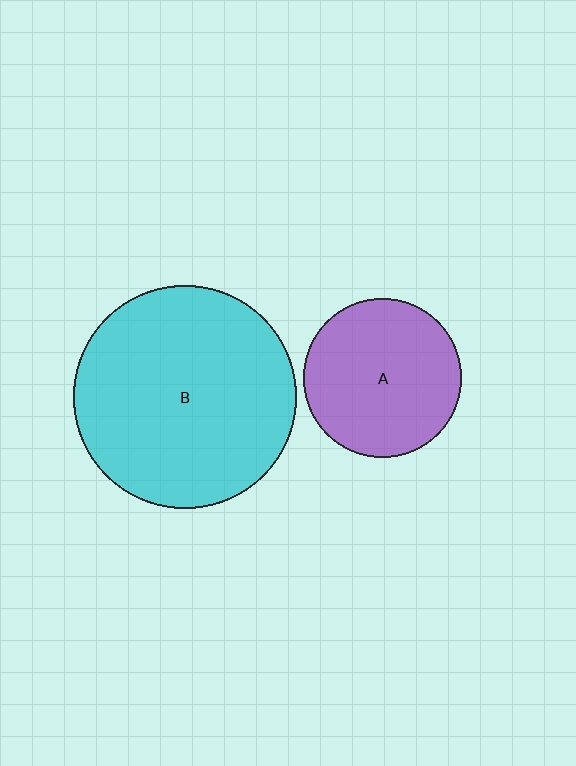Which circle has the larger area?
Circle B (cyan).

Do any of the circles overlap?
No, none of the circles overlap.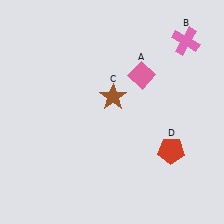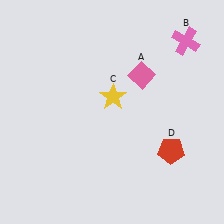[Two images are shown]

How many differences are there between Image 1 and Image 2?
There is 1 difference between the two images.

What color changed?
The star (C) changed from brown in Image 1 to yellow in Image 2.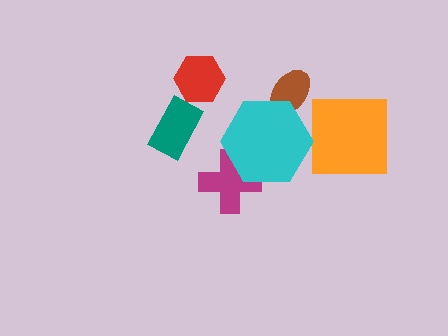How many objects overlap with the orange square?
0 objects overlap with the orange square.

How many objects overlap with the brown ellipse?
1 object overlaps with the brown ellipse.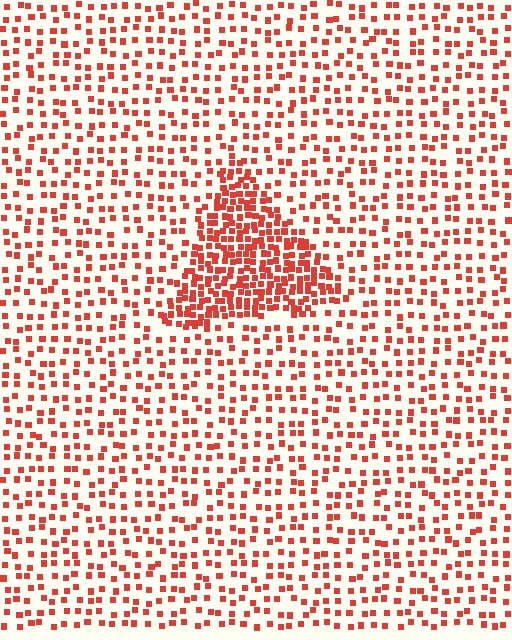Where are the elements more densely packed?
The elements are more densely packed inside the triangle boundary.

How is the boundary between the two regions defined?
The boundary is defined by a change in element density (approximately 2.5x ratio). All elements are the same color, size, and shape.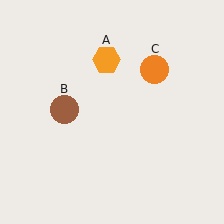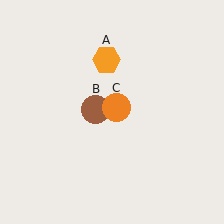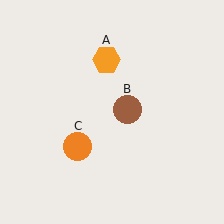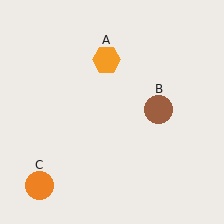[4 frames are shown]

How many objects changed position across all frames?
2 objects changed position: brown circle (object B), orange circle (object C).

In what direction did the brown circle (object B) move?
The brown circle (object B) moved right.